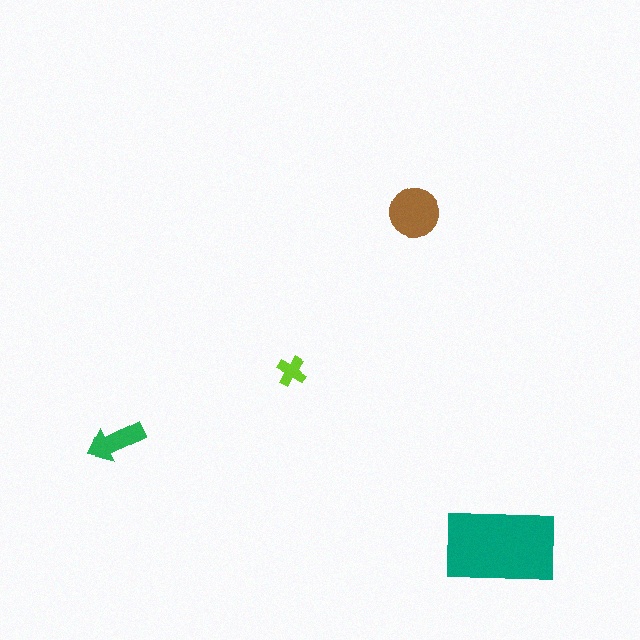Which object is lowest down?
The teal rectangle is bottommost.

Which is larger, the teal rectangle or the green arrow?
The teal rectangle.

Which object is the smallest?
The lime cross.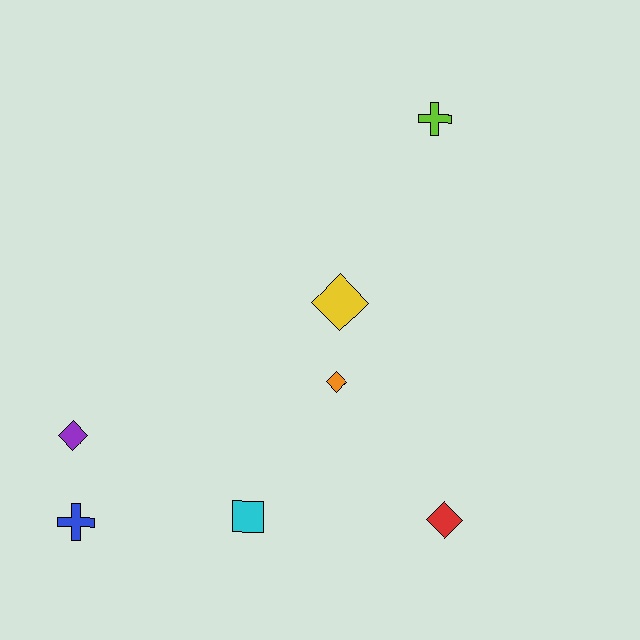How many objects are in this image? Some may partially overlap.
There are 7 objects.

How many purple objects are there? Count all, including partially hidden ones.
There is 1 purple object.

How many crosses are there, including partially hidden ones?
There are 2 crosses.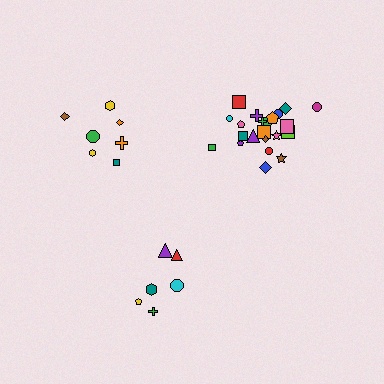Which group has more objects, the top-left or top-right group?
The top-right group.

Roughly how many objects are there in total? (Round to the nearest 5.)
Roughly 35 objects in total.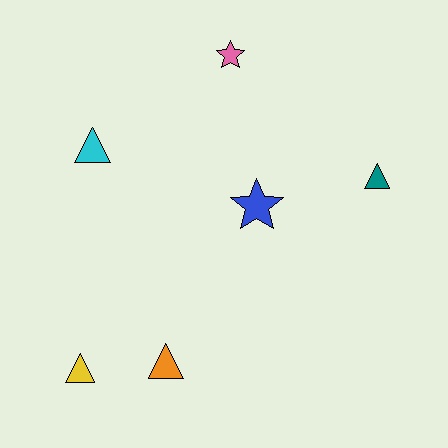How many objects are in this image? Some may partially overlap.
There are 6 objects.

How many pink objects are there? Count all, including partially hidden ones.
There is 1 pink object.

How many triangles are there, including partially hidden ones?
There are 4 triangles.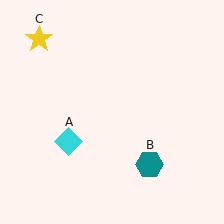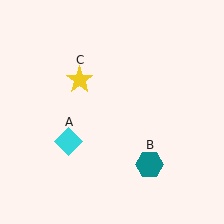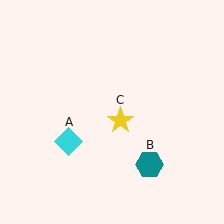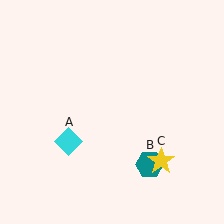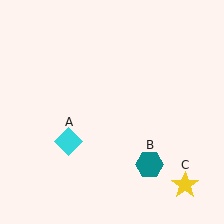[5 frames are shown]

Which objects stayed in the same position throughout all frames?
Cyan diamond (object A) and teal hexagon (object B) remained stationary.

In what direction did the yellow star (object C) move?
The yellow star (object C) moved down and to the right.